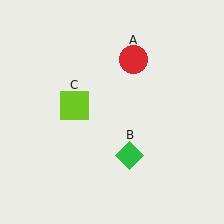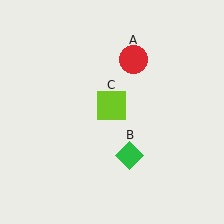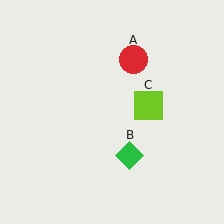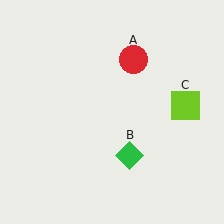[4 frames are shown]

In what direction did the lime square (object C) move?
The lime square (object C) moved right.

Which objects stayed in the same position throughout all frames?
Red circle (object A) and green diamond (object B) remained stationary.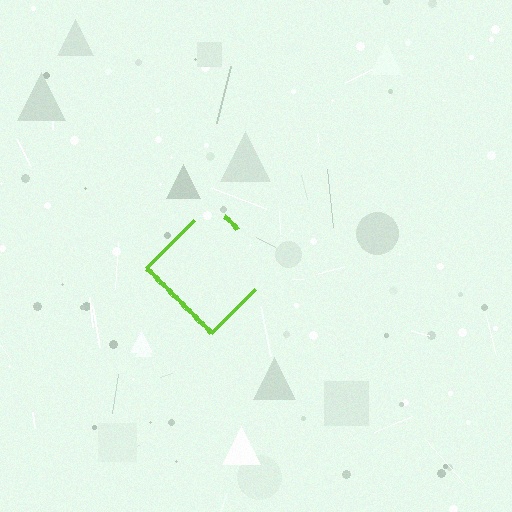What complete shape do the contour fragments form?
The contour fragments form a diamond.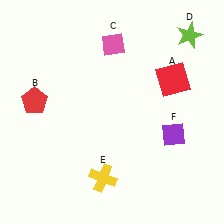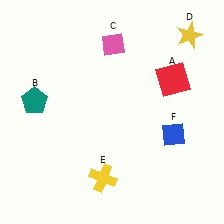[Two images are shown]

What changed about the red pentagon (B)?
In Image 1, B is red. In Image 2, it changed to teal.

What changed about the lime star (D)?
In Image 1, D is lime. In Image 2, it changed to yellow.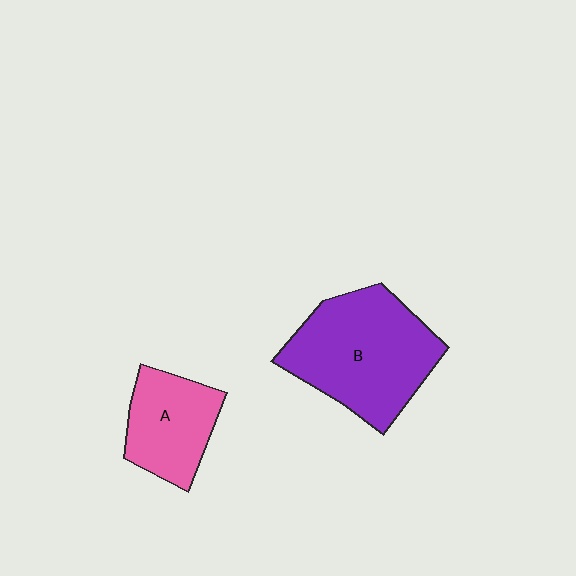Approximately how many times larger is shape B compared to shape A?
Approximately 1.7 times.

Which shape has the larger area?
Shape B (purple).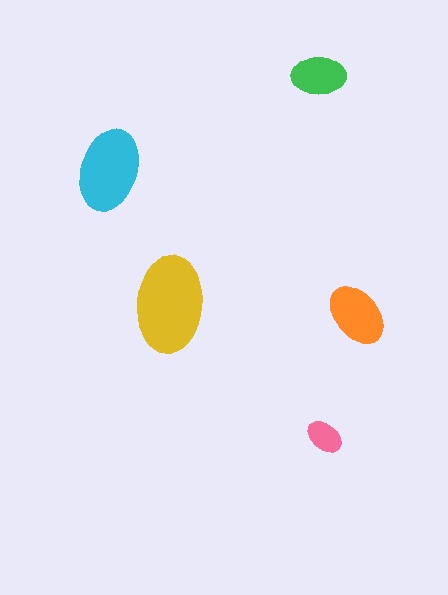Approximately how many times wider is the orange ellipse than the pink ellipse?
About 1.5 times wider.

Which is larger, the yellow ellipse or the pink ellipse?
The yellow one.